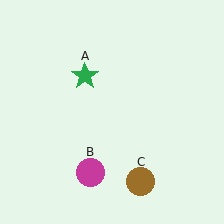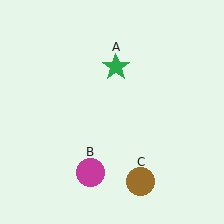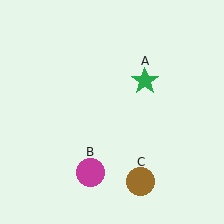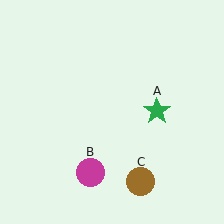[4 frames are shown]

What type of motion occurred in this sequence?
The green star (object A) rotated clockwise around the center of the scene.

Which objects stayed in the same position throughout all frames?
Magenta circle (object B) and brown circle (object C) remained stationary.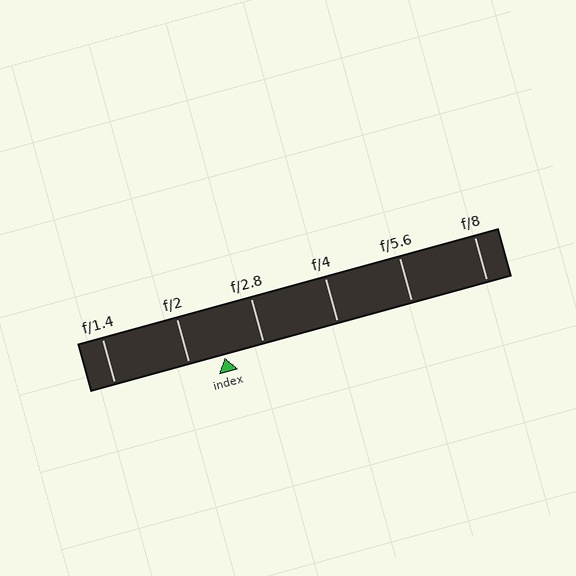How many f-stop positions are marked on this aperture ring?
There are 6 f-stop positions marked.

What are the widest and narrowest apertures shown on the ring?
The widest aperture shown is f/1.4 and the narrowest is f/8.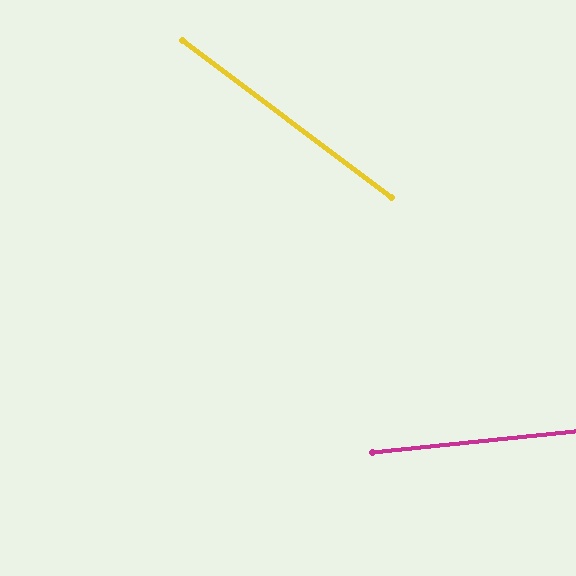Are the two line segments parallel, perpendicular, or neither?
Neither parallel nor perpendicular — they differ by about 43°.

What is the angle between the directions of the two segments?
Approximately 43 degrees.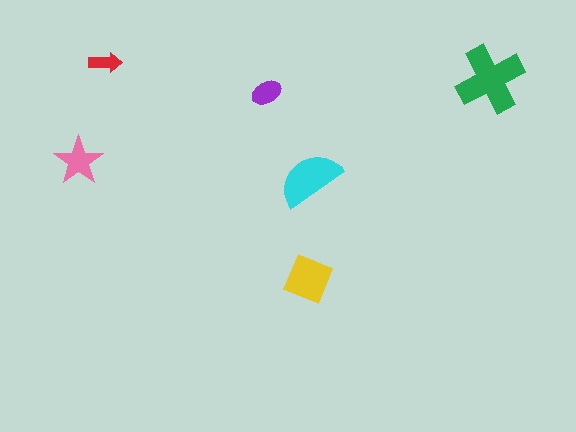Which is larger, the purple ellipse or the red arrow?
The purple ellipse.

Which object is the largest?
The green cross.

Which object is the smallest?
The red arrow.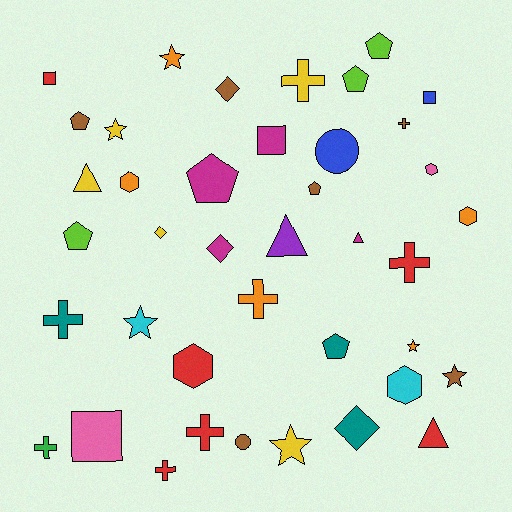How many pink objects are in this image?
There are 2 pink objects.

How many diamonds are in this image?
There are 4 diamonds.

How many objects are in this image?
There are 40 objects.